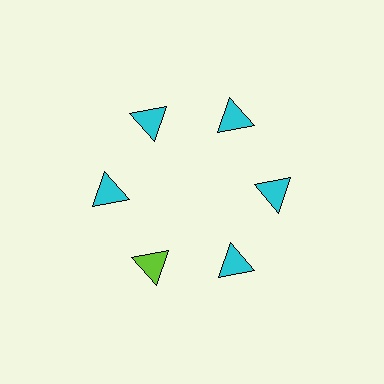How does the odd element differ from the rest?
It has a different color: lime instead of cyan.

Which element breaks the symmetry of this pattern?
The lime triangle at roughly the 7 o'clock position breaks the symmetry. All other shapes are cyan triangles.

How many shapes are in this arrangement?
There are 6 shapes arranged in a ring pattern.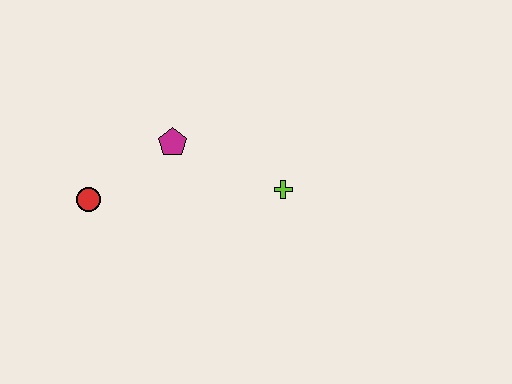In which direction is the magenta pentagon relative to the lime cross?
The magenta pentagon is to the left of the lime cross.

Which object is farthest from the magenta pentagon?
The lime cross is farthest from the magenta pentagon.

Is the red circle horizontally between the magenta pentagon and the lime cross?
No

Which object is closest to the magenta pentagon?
The red circle is closest to the magenta pentagon.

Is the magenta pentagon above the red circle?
Yes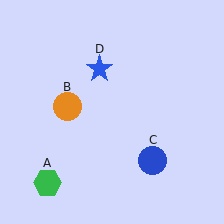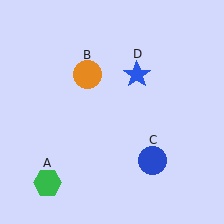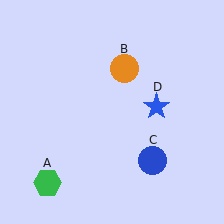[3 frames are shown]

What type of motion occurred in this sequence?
The orange circle (object B), blue star (object D) rotated clockwise around the center of the scene.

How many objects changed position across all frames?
2 objects changed position: orange circle (object B), blue star (object D).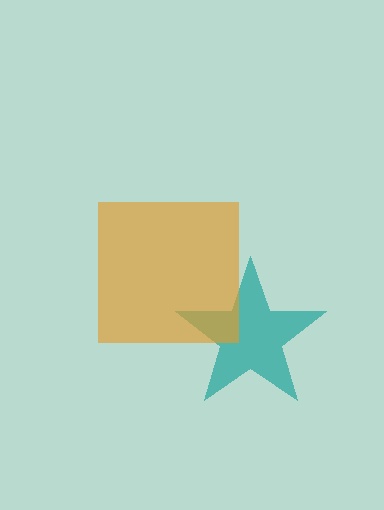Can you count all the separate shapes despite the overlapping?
Yes, there are 2 separate shapes.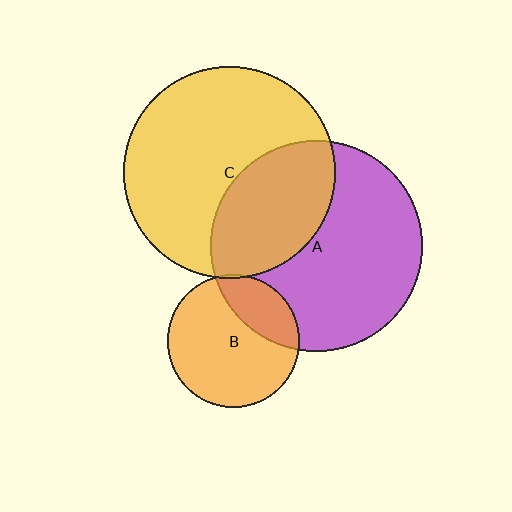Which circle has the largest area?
Circle C (yellow).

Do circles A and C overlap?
Yes.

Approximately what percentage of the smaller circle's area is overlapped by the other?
Approximately 35%.